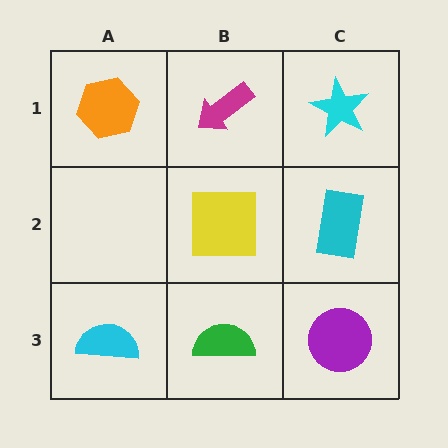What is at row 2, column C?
A cyan rectangle.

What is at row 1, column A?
An orange hexagon.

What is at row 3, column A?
A cyan semicircle.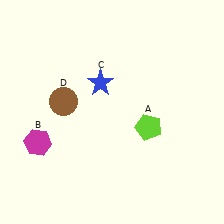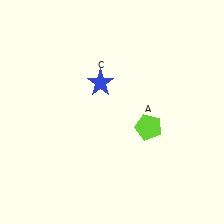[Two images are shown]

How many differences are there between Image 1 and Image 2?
There are 2 differences between the two images.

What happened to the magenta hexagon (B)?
The magenta hexagon (B) was removed in Image 2. It was in the bottom-left area of Image 1.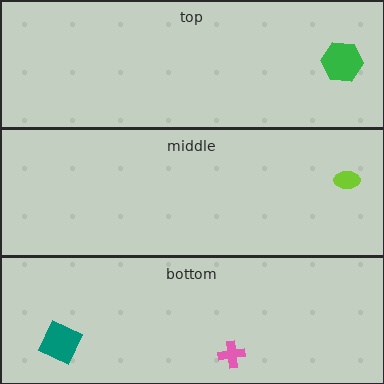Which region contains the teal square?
The bottom region.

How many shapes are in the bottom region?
2.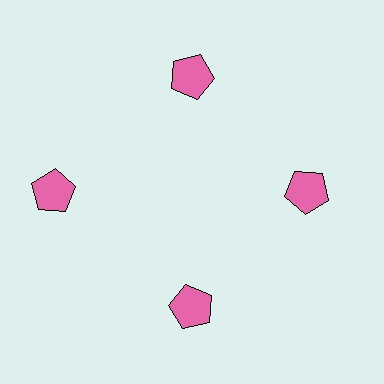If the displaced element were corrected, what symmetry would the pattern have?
It would have 4-fold rotational symmetry — the pattern would map onto itself every 90 degrees.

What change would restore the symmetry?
The symmetry would be restored by moving it inward, back onto the ring so that all 4 pentagons sit at equal angles and equal distance from the center.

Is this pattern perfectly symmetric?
No. The 4 pink pentagons are arranged in a ring, but one element near the 9 o'clock position is pushed outward from the center, breaking the 4-fold rotational symmetry.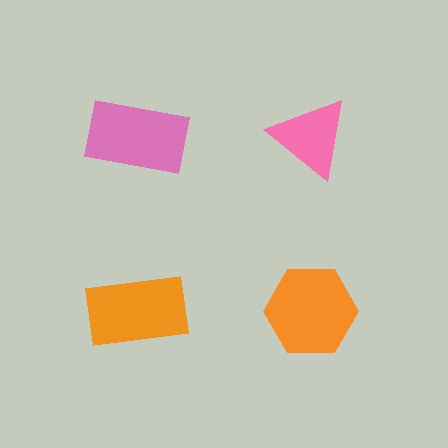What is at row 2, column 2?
An orange hexagon.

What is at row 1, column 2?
A pink triangle.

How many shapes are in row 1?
2 shapes.